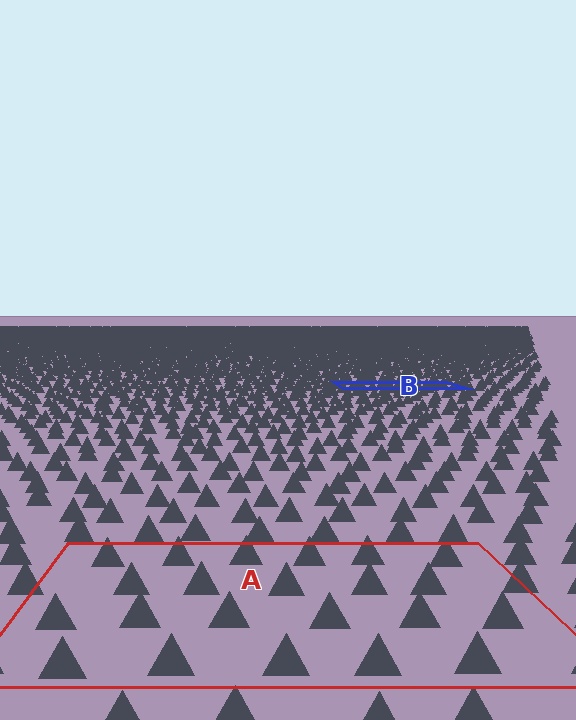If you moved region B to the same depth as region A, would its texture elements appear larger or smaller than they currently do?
They would appear larger. At a closer depth, the same texture elements are projected at a bigger on-screen size.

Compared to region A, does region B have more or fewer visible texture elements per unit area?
Region B has more texture elements per unit area — they are packed more densely because it is farther away.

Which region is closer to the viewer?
Region A is closer. The texture elements there are larger and more spread out.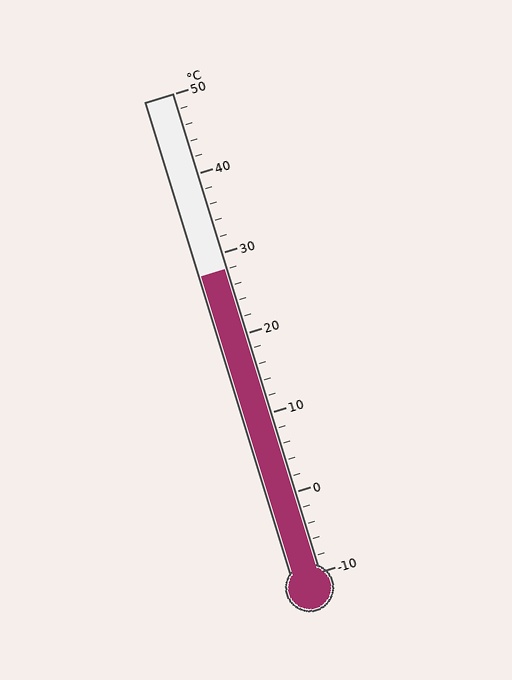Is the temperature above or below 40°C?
The temperature is below 40°C.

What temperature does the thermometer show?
The thermometer shows approximately 28°C.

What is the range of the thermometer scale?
The thermometer scale ranges from -10°C to 50°C.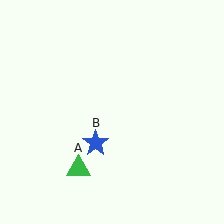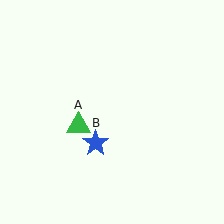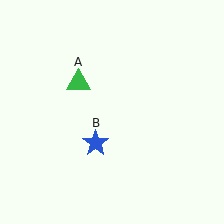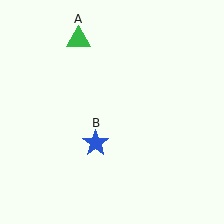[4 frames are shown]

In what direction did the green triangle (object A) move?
The green triangle (object A) moved up.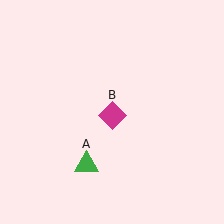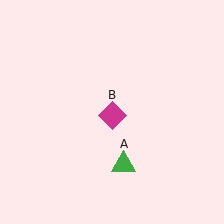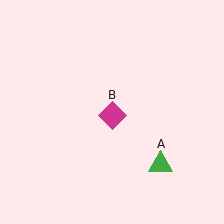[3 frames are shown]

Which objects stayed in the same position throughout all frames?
Magenta diamond (object B) remained stationary.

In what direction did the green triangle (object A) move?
The green triangle (object A) moved right.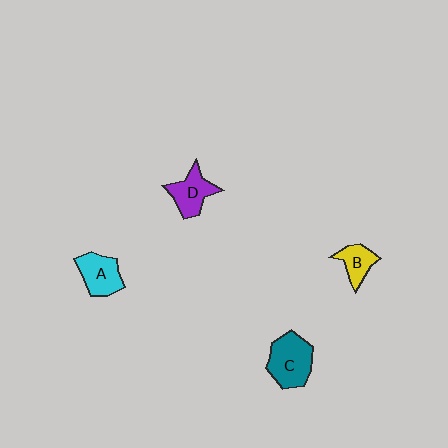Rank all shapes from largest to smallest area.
From largest to smallest: C (teal), A (cyan), D (purple), B (yellow).